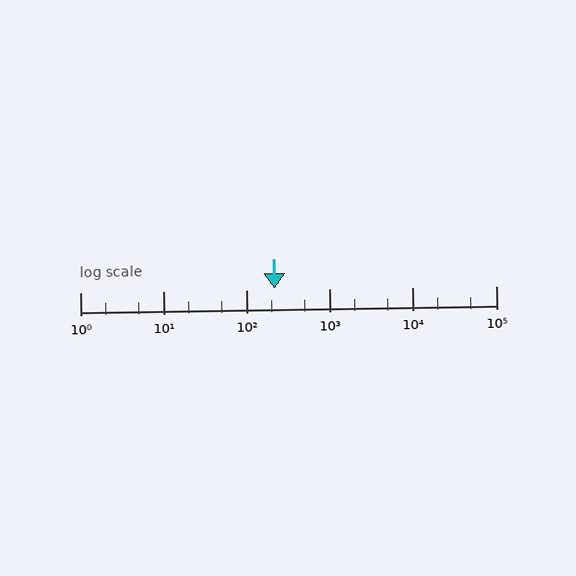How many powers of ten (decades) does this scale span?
The scale spans 5 decades, from 1 to 100000.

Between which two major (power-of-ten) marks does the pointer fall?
The pointer is between 100 and 1000.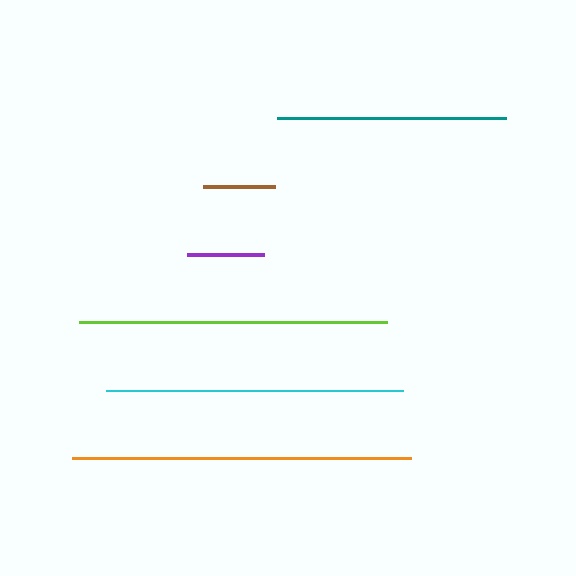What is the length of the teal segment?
The teal segment is approximately 229 pixels long.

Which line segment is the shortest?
The brown line is the shortest at approximately 72 pixels.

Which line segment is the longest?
The orange line is the longest at approximately 339 pixels.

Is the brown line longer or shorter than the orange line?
The orange line is longer than the brown line.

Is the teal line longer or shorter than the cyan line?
The cyan line is longer than the teal line.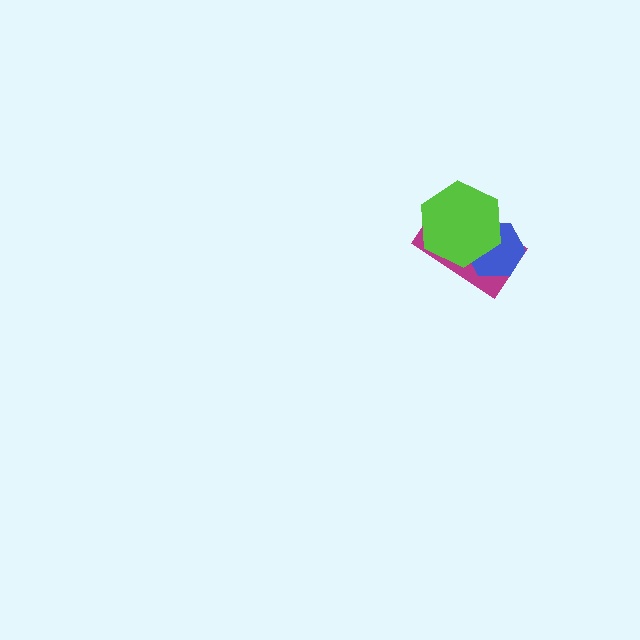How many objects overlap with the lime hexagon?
2 objects overlap with the lime hexagon.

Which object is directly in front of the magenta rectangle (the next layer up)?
The blue hexagon is directly in front of the magenta rectangle.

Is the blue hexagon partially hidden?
Yes, it is partially covered by another shape.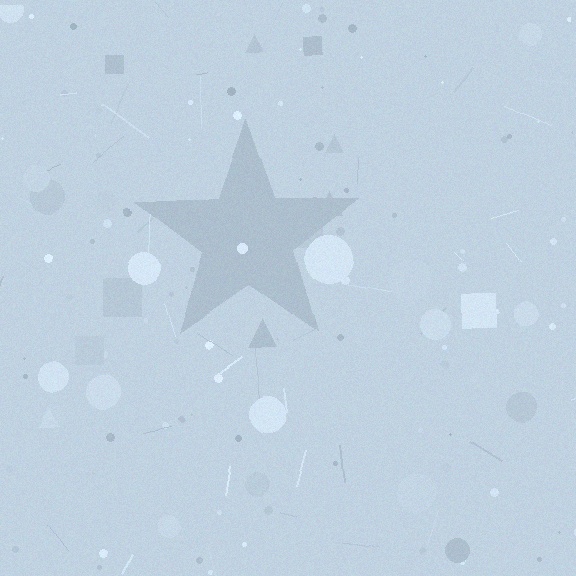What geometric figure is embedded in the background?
A star is embedded in the background.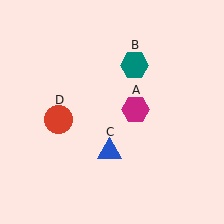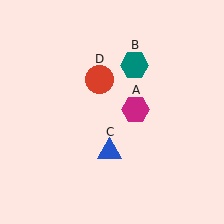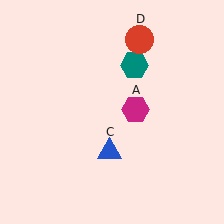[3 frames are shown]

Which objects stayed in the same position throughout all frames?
Magenta hexagon (object A) and teal hexagon (object B) and blue triangle (object C) remained stationary.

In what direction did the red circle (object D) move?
The red circle (object D) moved up and to the right.